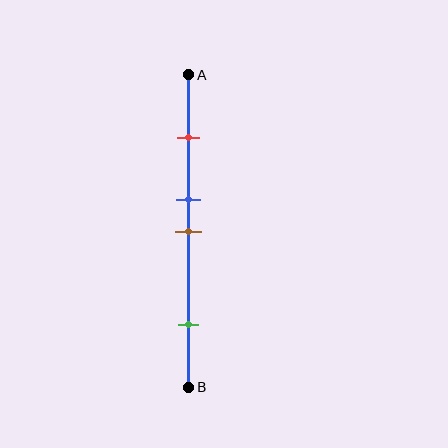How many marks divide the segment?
There are 4 marks dividing the segment.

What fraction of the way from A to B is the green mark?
The green mark is approximately 80% (0.8) of the way from A to B.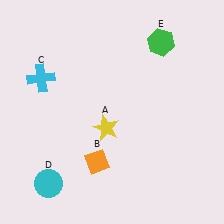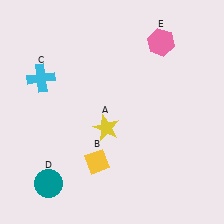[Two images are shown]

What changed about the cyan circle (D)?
In Image 1, D is cyan. In Image 2, it changed to teal.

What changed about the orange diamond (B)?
In Image 1, B is orange. In Image 2, it changed to yellow.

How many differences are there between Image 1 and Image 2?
There are 3 differences between the two images.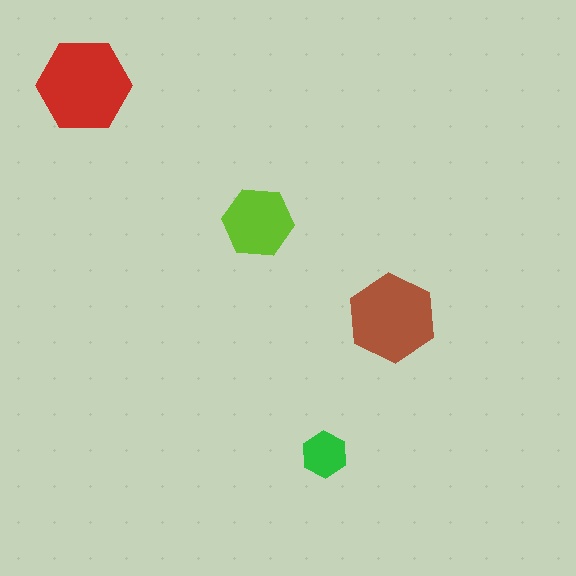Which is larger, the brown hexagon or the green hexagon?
The brown one.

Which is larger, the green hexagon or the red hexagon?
The red one.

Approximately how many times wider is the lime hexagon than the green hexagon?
About 1.5 times wider.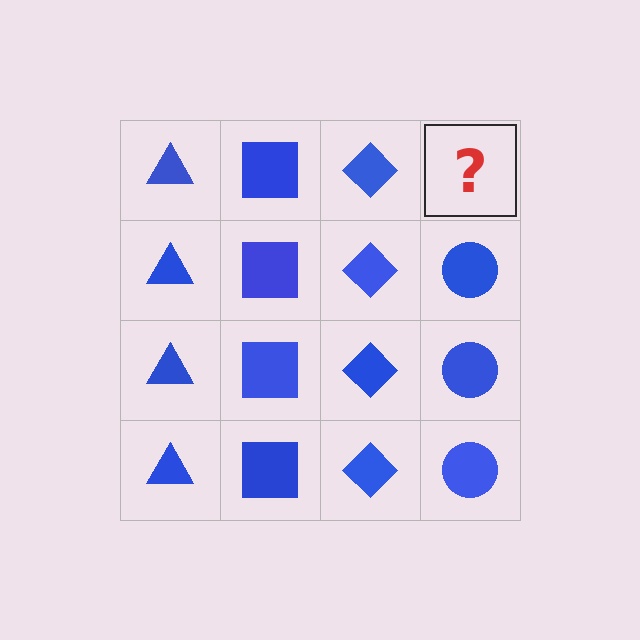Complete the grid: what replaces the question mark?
The question mark should be replaced with a blue circle.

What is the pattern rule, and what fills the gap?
The rule is that each column has a consistent shape. The gap should be filled with a blue circle.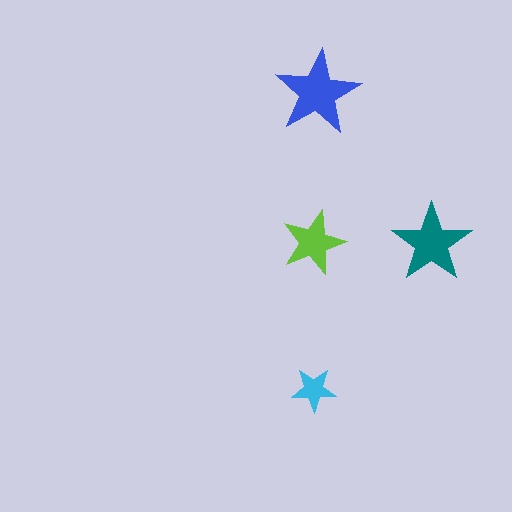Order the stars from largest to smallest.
the blue one, the teal one, the lime one, the cyan one.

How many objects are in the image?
There are 4 objects in the image.